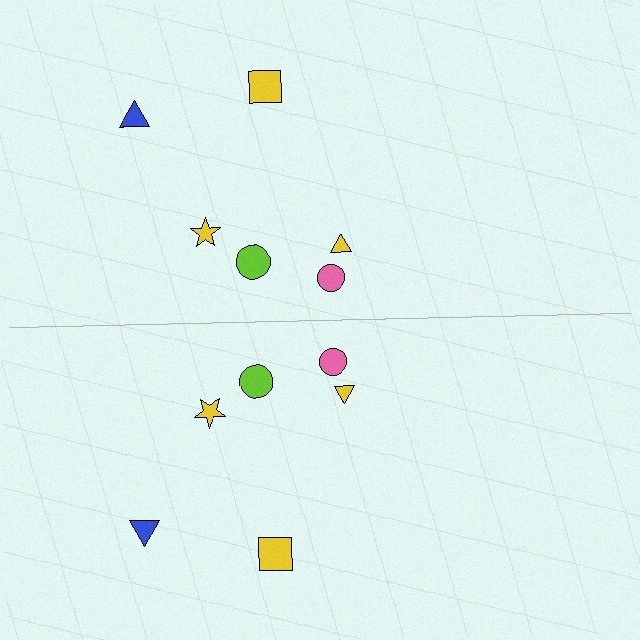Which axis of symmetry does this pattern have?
The pattern has a horizontal axis of symmetry running through the center of the image.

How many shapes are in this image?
There are 12 shapes in this image.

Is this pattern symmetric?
Yes, this pattern has bilateral (reflection) symmetry.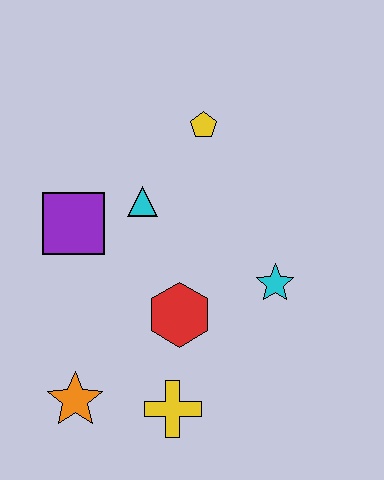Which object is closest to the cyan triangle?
The purple square is closest to the cyan triangle.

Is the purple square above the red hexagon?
Yes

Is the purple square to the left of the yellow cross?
Yes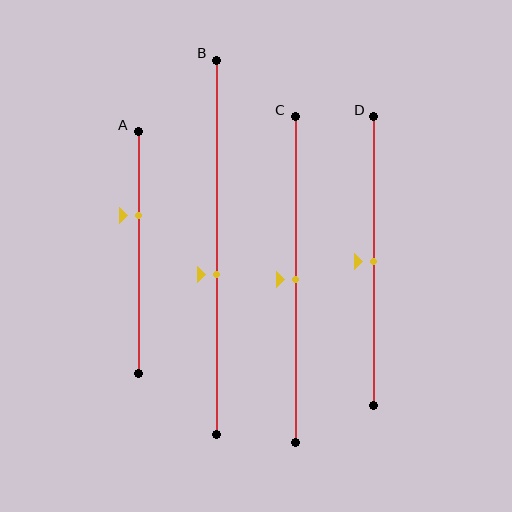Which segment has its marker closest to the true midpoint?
Segment C has its marker closest to the true midpoint.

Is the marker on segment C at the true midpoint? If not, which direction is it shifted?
Yes, the marker on segment C is at the true midpoint.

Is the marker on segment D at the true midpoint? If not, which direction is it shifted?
Yes, the marker on segment D is at the true midpoint.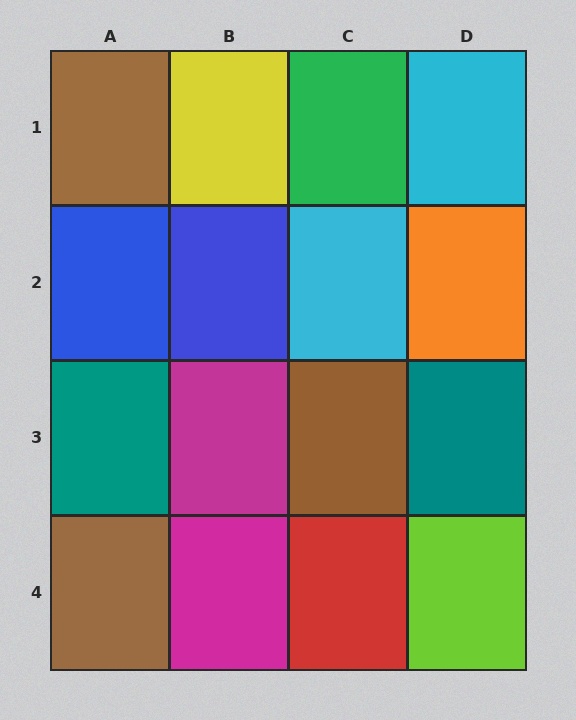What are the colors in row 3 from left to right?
Teal, magenta, brown, teal.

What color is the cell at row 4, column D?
Lime.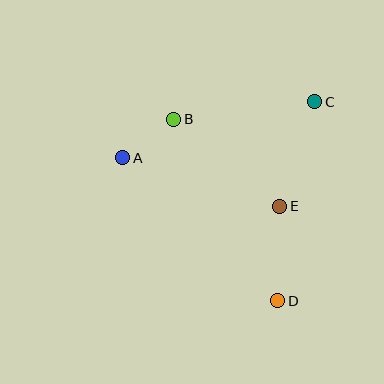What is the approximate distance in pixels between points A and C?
The distance between A and C is approximately 200 pixels.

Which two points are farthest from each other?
Points A and D are farthest from each other.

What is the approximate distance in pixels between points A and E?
The distance between A and E is approximately 165 pixels.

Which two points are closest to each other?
Points A and B are closest to each other.